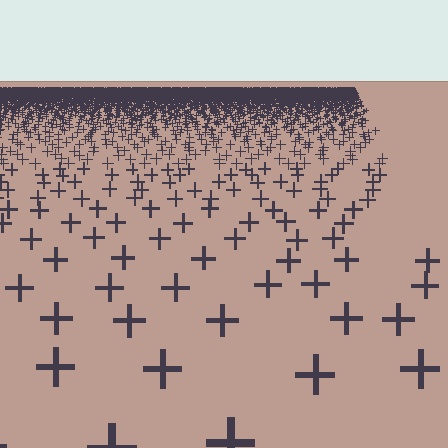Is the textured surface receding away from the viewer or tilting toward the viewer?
The surface is receding away from the viewer. Texture elements get smaller and denser toward the top.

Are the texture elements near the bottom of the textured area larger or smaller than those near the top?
Larger. Near the bottom, elements are closer to the viewer and appear at a bigger on-screen size.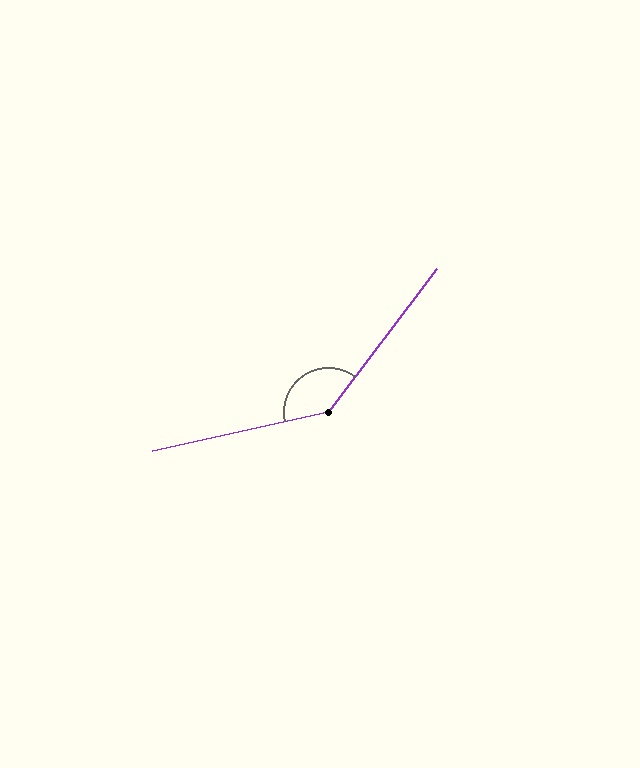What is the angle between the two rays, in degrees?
Approximately 140 degrees.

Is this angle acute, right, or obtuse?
It is obtuse.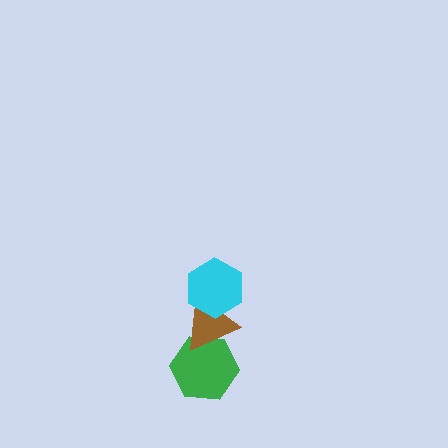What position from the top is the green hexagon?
The green hexagon is 3rd from the top.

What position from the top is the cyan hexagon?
The cyan hexagon is 1st from the top.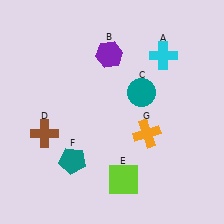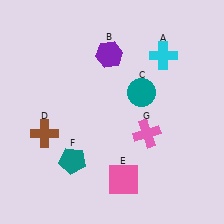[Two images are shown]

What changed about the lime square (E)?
In Image 1, E is lime. In Image 2, it changed to pink.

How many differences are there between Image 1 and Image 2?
There are 2 differences between the two images.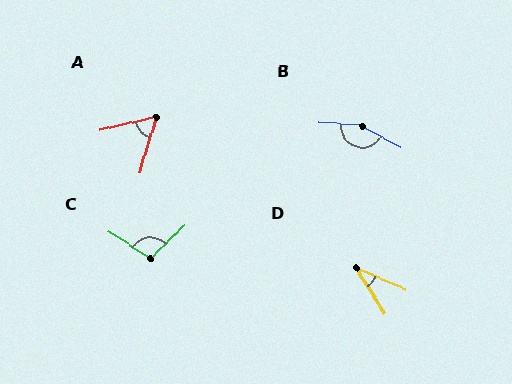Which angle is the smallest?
D, at approximately 34 degrees.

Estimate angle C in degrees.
Approximately 103 degrees.